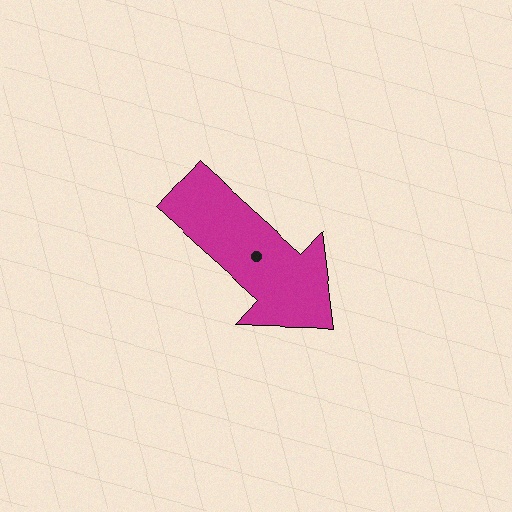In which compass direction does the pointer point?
Southeast.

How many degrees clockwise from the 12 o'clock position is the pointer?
Approximately 132 degrees.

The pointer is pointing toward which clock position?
Roughly 4 o'clock.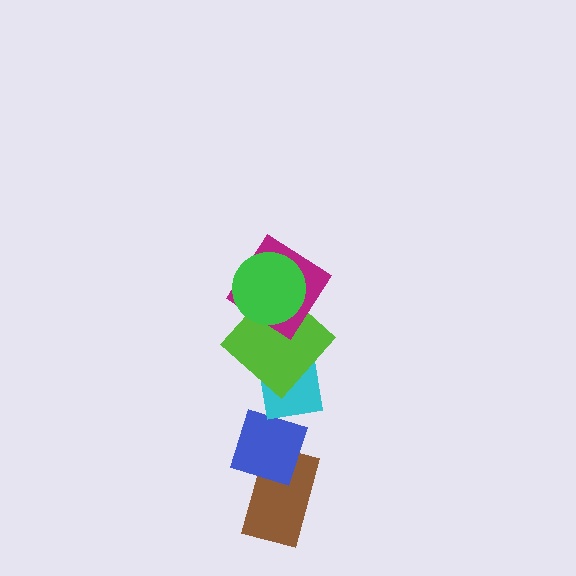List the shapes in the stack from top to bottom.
From top to bottom: the green circle, the magenta diamond, the lime diamond, the cyan square, the blue diamond, the brown rectangle.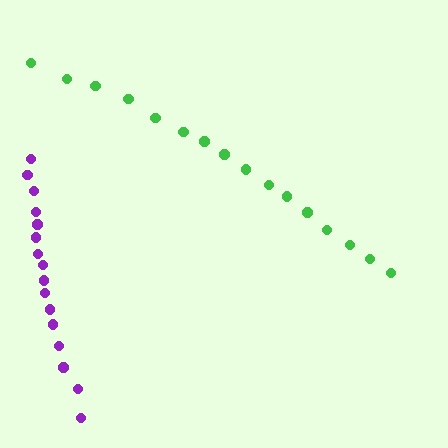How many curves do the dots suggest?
There are 2 distinct paths.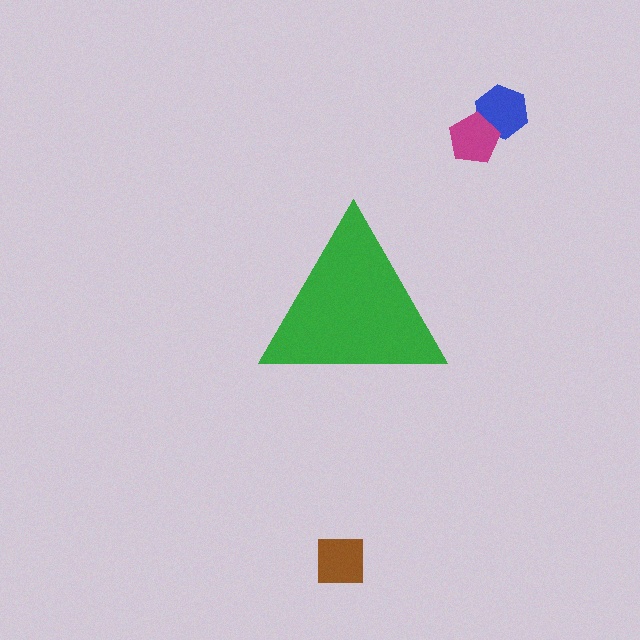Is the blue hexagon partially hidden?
No, the blue hexagon is fully visible.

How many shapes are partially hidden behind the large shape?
0 shapes are partially hidden.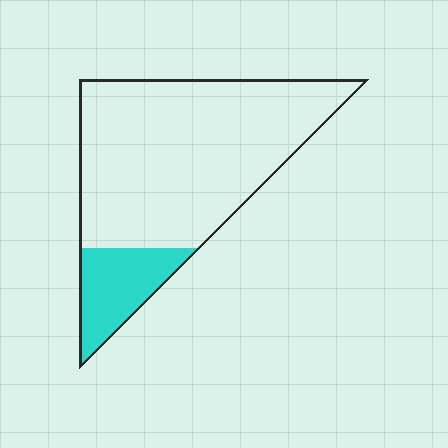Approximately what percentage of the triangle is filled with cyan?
Approximately 15%.